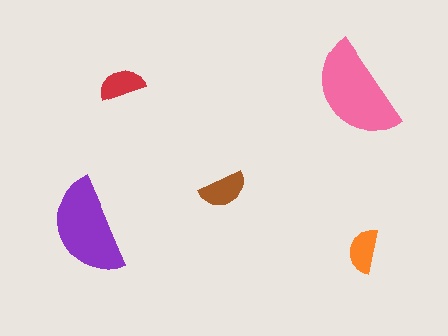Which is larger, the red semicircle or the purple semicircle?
The purple one.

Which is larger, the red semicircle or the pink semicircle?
The pink one.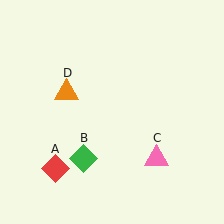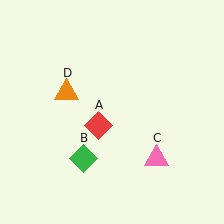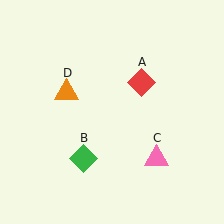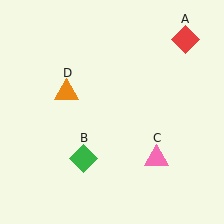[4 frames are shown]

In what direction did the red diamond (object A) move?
The red diamond (object A) moved up and to the right.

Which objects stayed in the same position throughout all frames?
Green diamond (object B) and pink triangle (object C) and orange triangle (object D) remained stationary.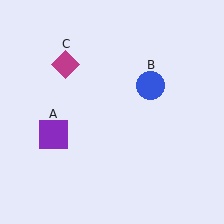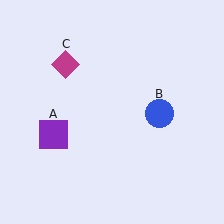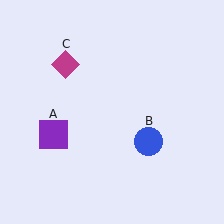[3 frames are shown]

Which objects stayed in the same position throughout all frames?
Purple square (object A) and magenta diamond (object C) remained stationary.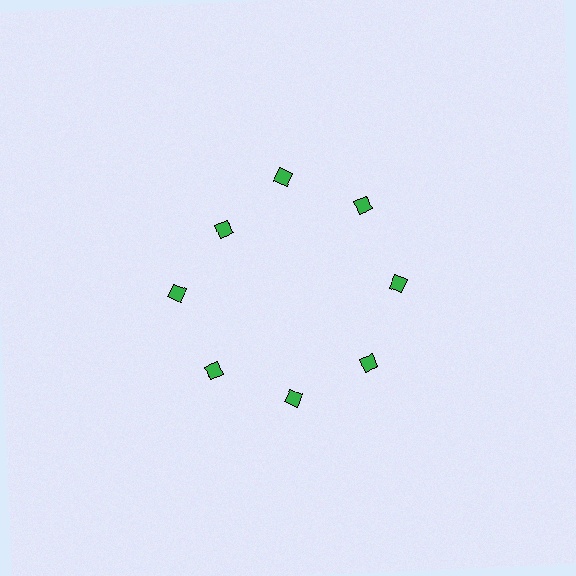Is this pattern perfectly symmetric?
No. The 8 green diamonds are arranged in a ring, but one element near the 10 o'clock position is pulled inward toward the center, breaking the 8-fold rotational symmetry.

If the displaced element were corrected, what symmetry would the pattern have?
It would have 8-fold rotational symmetry — the pattern would map onto itself every 45 degrees.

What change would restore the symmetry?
The symmetry would be restored by moving it outward, back onto the ring so that all 8 diamonds sit at equal angles and equal distance from the center.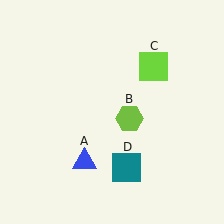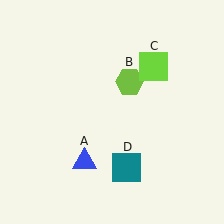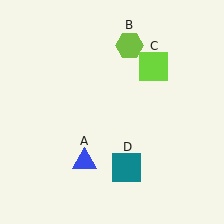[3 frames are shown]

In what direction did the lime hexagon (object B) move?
The lime hexagon (object B) moved up.